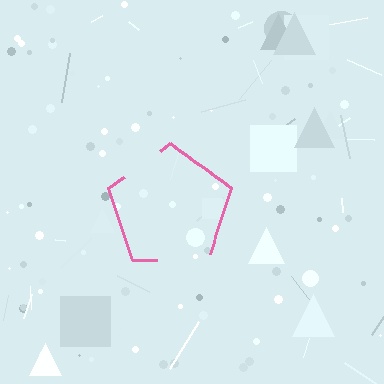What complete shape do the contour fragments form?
The contour fragments form a pentagon.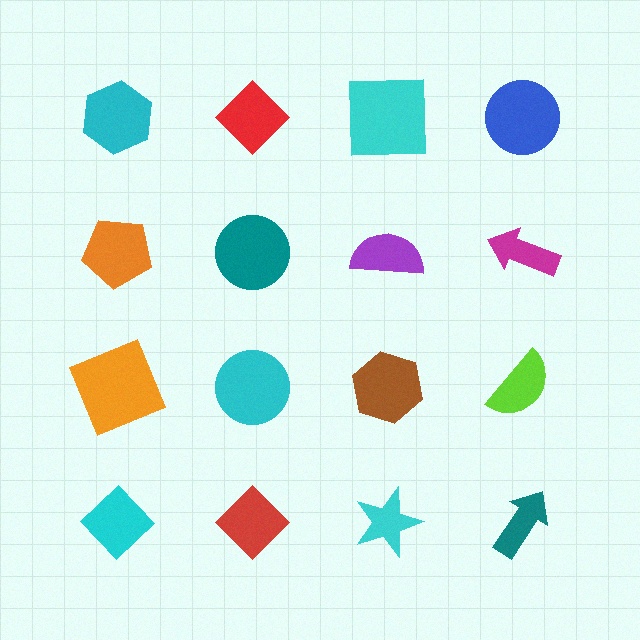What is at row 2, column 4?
A magenta arrow.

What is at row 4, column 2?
A red diamond.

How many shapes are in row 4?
4 shapes.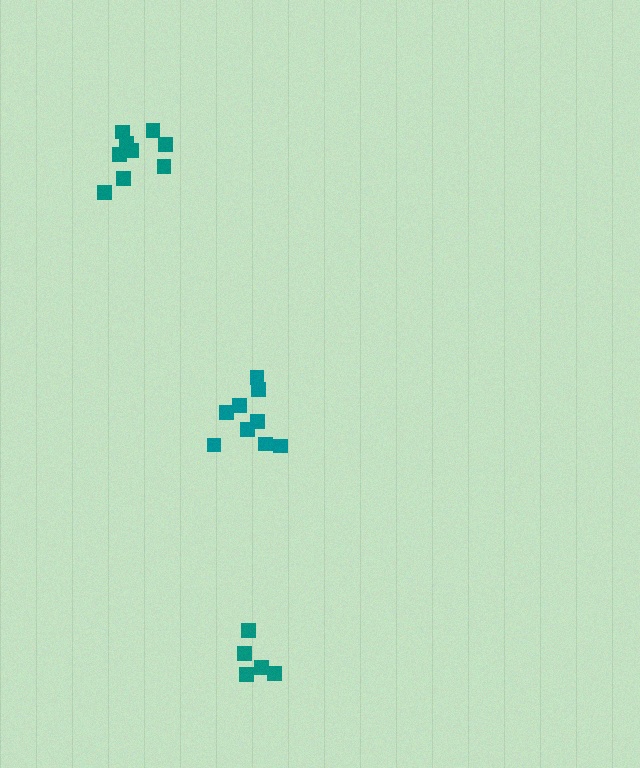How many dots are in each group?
Group 1: 5 dots, Group 2: 9 dots, Group 3: 9 dots (23 total).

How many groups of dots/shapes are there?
There are 3 groups.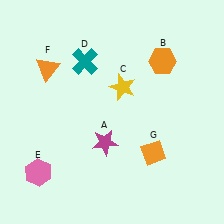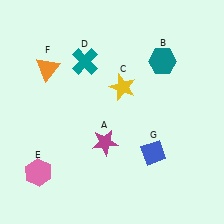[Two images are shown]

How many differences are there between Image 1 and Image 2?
There are 2 differences between the two images.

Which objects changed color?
B changed from orange to teal. G changed from orange to blue.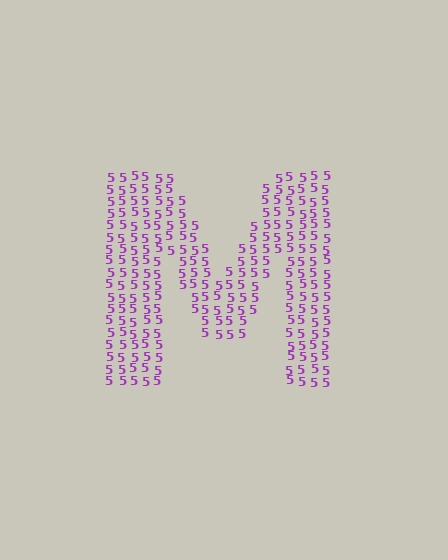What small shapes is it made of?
It is made of small digit 5's.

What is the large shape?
The large shape is the letter M.